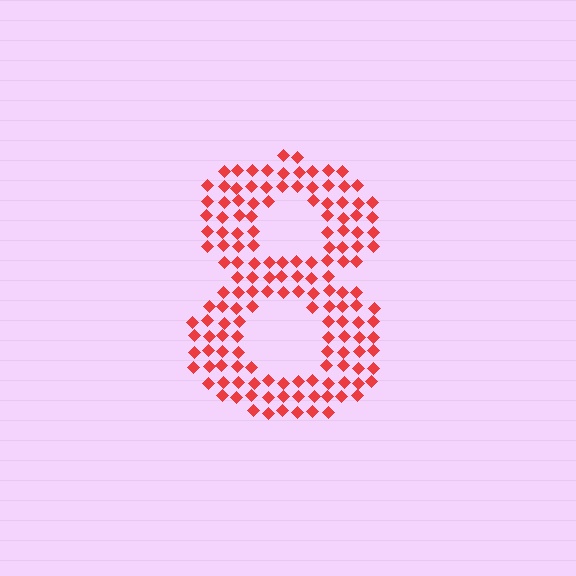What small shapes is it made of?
It is made of small diamonds.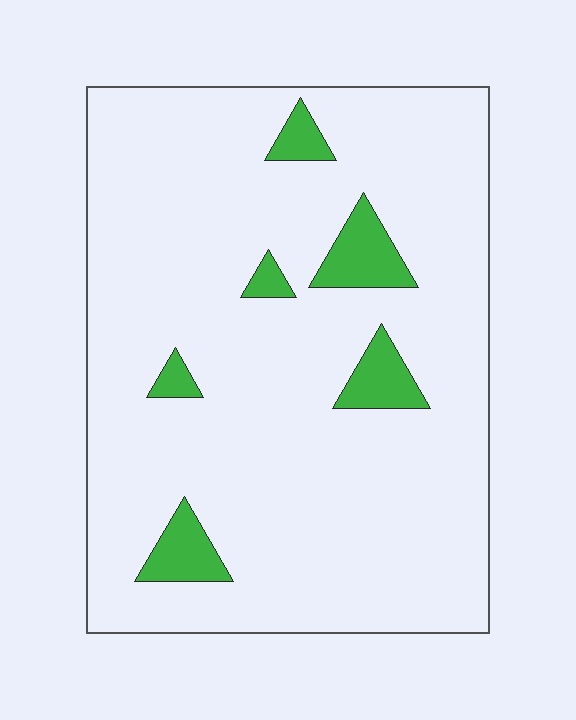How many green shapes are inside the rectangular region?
6.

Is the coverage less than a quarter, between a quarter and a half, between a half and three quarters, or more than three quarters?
Less than a quarter.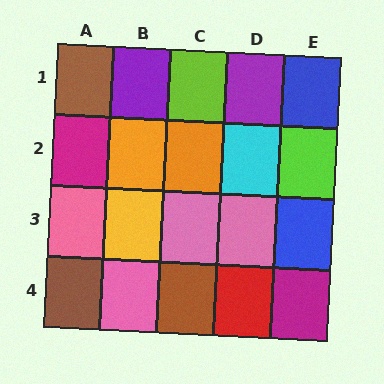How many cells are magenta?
2 cells are magenta.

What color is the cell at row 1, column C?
Lime.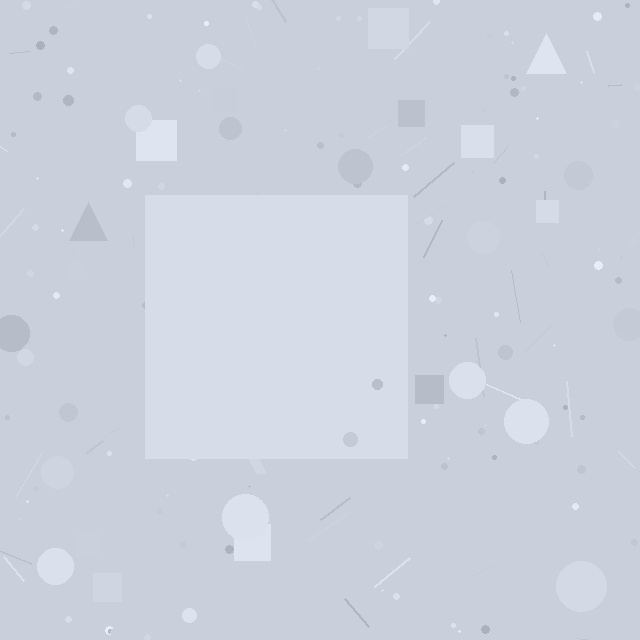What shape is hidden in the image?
A square is hidden in the image.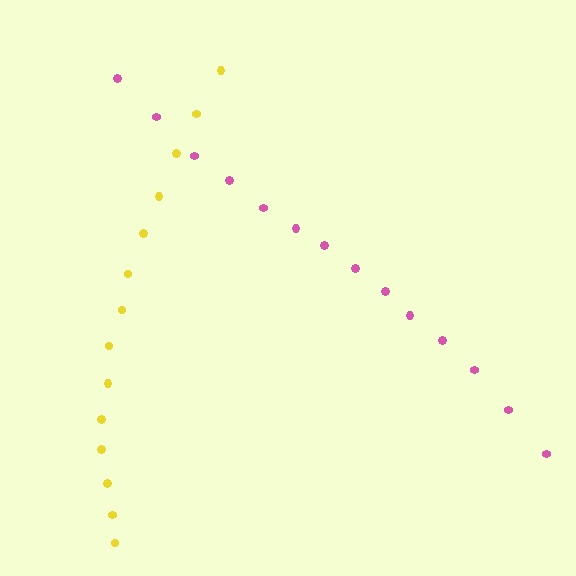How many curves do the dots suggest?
There are 2 distinct paths.